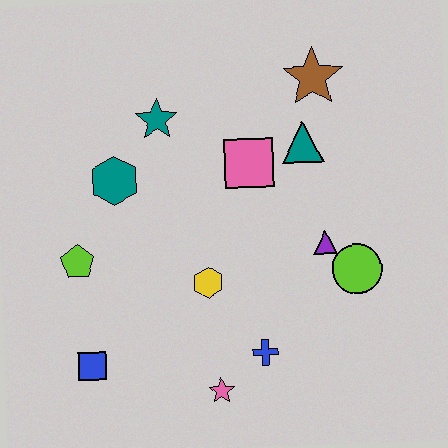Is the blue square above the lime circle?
No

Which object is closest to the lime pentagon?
The teal hexagon is closest to the lime pentagon.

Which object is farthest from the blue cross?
The brown star is farthest from the blue cross.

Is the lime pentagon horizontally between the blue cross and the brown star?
No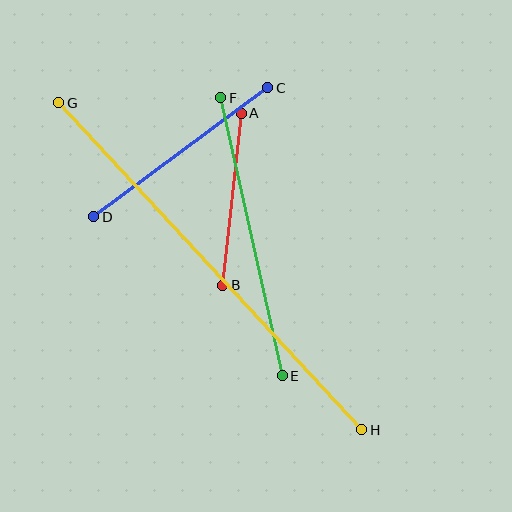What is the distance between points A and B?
The distance is approximately 173 pixels.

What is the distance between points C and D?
The distance is approximately 217 pixels.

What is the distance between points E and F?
The distance is approximately 285 pixels.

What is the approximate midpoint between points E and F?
The midpoint is at approximately (251, 237) pixels.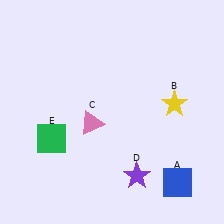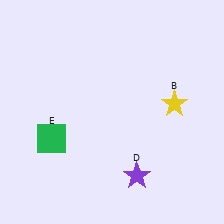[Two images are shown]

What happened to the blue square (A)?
The blue square (A) was removed in Image 2. It was in the bottom-right area of Image 1.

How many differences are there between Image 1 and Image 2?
There are 2 differences between the two images.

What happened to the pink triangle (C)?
The pink triangle (C) was removed in Image 2. It was in the bottom-left area of Image 1.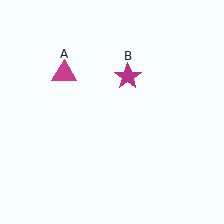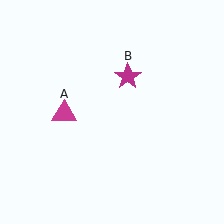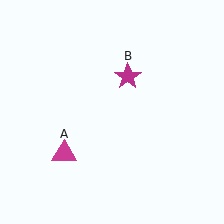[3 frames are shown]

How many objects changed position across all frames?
1 object changed position: magenta triangle (object A).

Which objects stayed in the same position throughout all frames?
Magenta star (object B) remained stationary.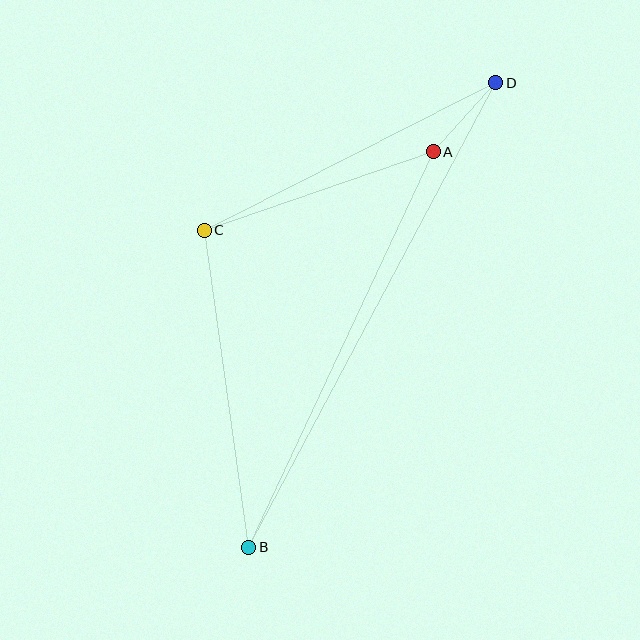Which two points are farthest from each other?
Points B and D are farthest from each other.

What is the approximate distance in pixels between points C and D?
The distance between C and D is approximately 327 pixels.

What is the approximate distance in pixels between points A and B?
The distance between A and B is approximately 436 pixels.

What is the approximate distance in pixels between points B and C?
The distance between B and C is approximately 320 pixels.